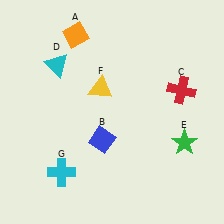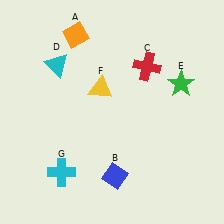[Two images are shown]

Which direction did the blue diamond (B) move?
The blue diamond (B) moved down.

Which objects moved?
The objects that moved are: the blue diamond (B), the red cross (C), the green star (E).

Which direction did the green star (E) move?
The green star (E) moved up.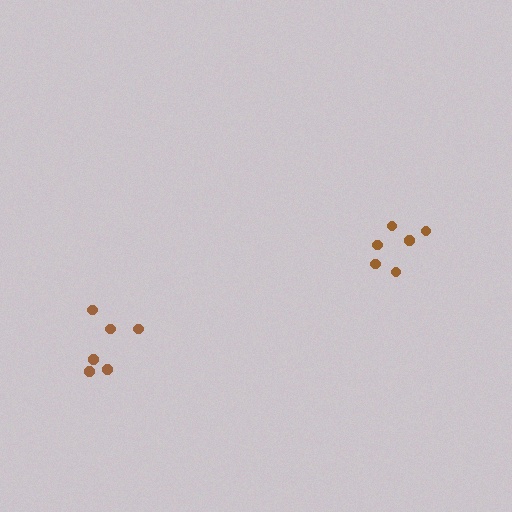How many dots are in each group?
Group 1: 6 dots, Group 2: 6 dots (12 total).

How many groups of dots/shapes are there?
There are 2 groups.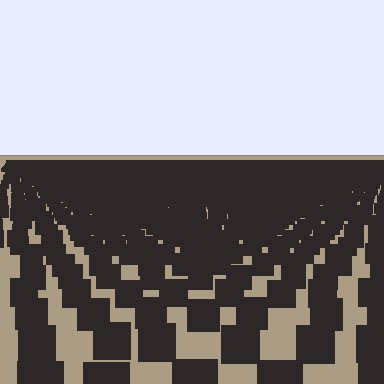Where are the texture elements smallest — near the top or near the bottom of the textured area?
Near the top.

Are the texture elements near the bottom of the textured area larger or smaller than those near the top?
Larger. Near the bottom, elements are closer to the viewer and appear at a bigger on-screen size.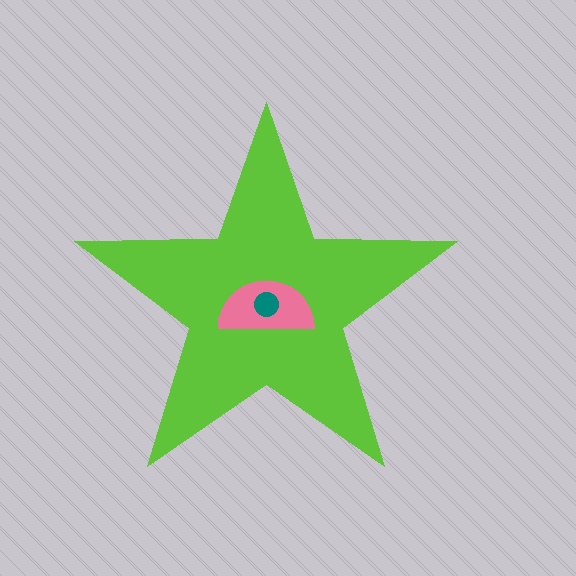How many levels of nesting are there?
3.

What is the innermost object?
The teal circle.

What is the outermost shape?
The lime star.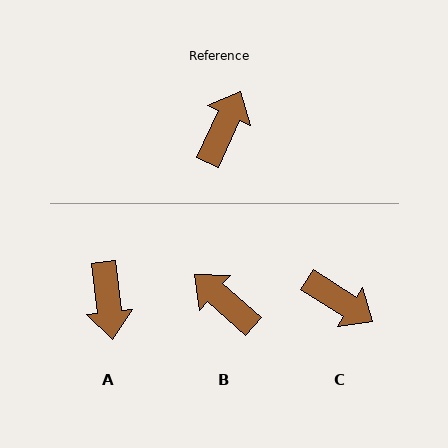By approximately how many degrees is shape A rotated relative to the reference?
Approximately 148 degrees clockwise.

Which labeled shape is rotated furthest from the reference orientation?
A, about 148 degrees away.